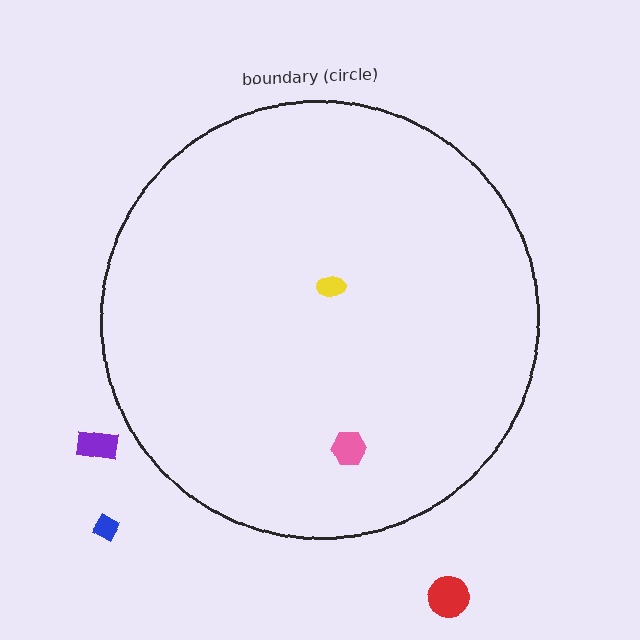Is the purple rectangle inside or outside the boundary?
Outside.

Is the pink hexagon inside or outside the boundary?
Inside.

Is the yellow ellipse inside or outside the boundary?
Inside.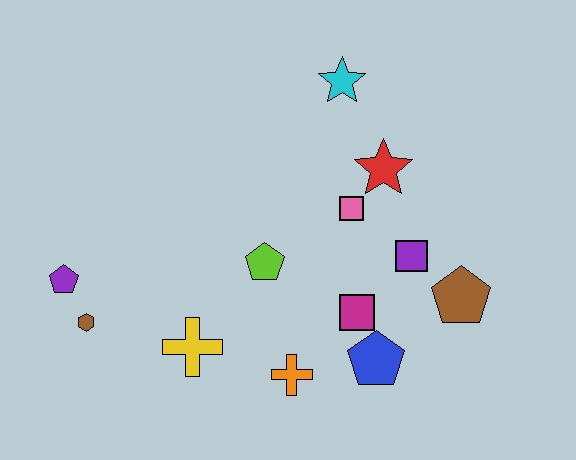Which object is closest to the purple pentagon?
The brown hexagon is closest to the purple pentagon.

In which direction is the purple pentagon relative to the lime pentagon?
The purple pentagon is to the left of the lime pentagon.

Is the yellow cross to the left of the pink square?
Yes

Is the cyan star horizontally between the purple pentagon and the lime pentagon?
No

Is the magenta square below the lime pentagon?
Yes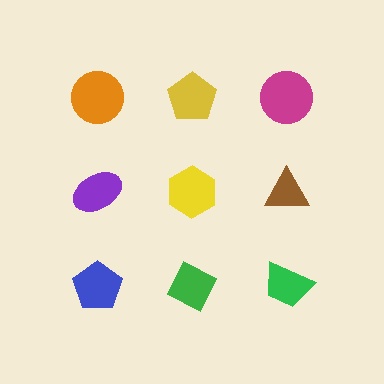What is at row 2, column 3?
A brown triangle.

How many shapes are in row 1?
3 shapes.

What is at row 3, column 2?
A green diamond.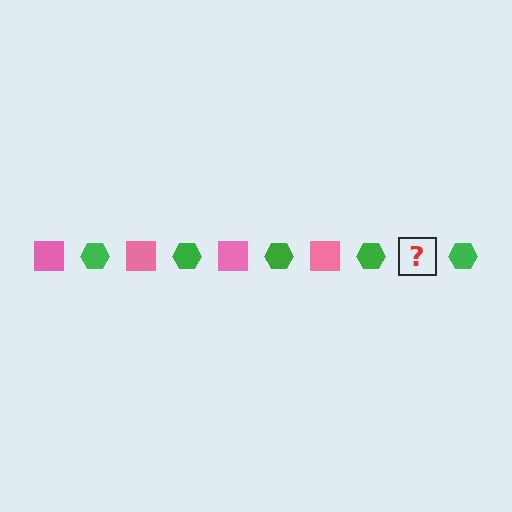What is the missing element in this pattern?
The missing element is a pink square.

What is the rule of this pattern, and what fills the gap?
The rule is that the pattern alternates between pink square and green hexagon. The gap should be filled with a pink square.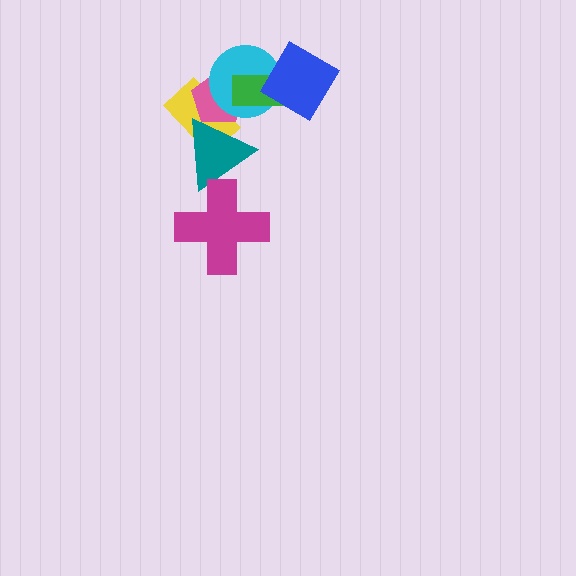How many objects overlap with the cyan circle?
4 objects overlap with the cyan circle.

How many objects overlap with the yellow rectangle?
3 objects overlap with the yellow rectangle.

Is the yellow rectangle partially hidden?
Yes, it is partially covered by another shape.